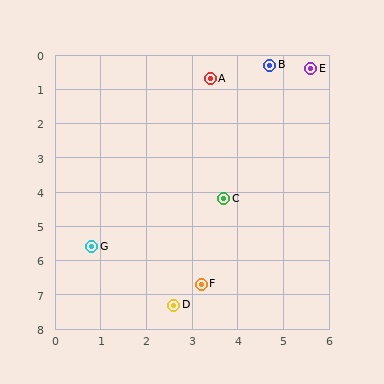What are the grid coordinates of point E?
Point E is at approximately (5.6, 0.4).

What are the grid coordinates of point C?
Point C is at approximately (3.7, 4.2).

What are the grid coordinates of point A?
Point A is at approximately (3.4, 0.7).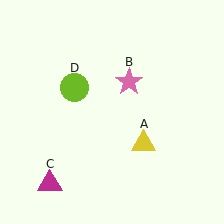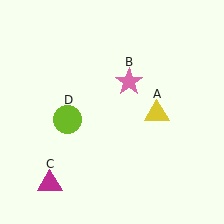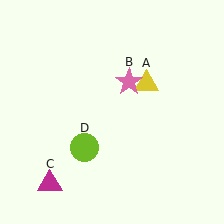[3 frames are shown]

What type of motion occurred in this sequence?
The yellow triangle (object A), lime circle (object D) rotated counterclockwise around the center of the scene.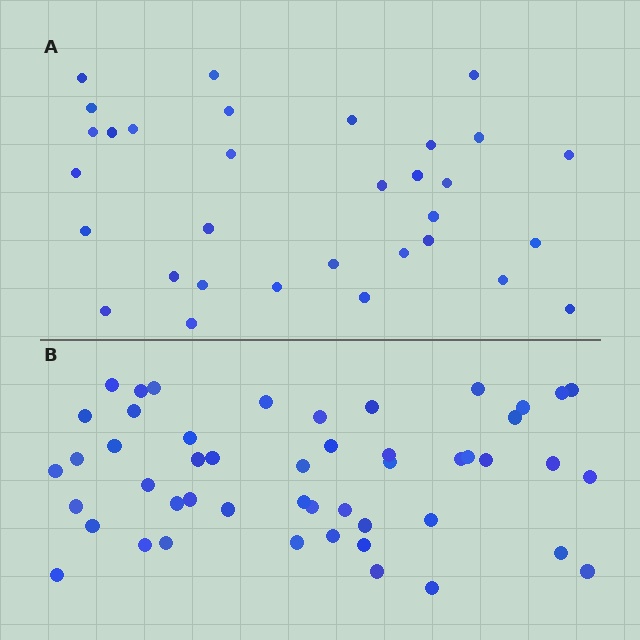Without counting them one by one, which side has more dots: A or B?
Region B (the bottom region) has more dots.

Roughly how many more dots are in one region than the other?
Region B has approximately 15 more dots than region A.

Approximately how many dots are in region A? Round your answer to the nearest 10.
About 30 dots. (The exact count is 32, which rounds to 30.)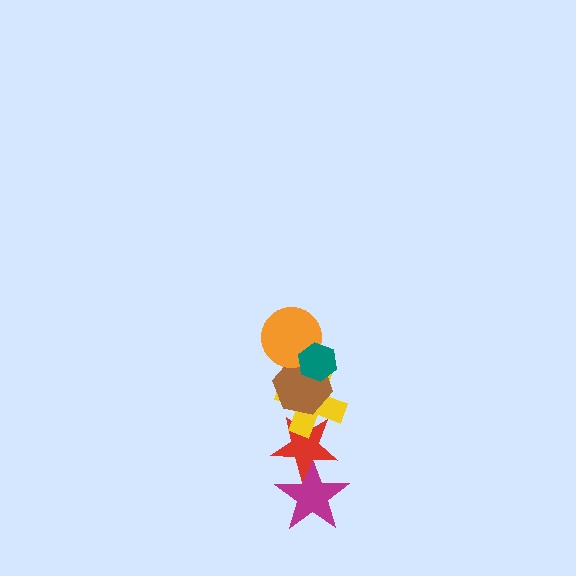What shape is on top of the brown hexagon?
The orange circle is on top of the brown hexagon.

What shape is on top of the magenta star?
The red star is on top of the magenta star.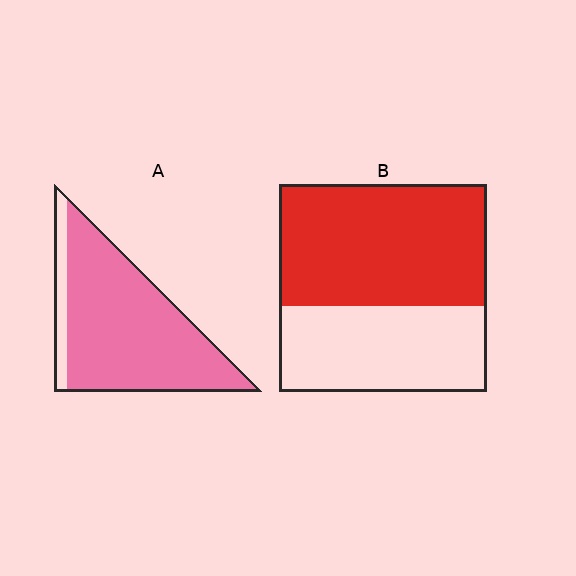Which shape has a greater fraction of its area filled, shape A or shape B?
Shape A.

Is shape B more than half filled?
Yes.